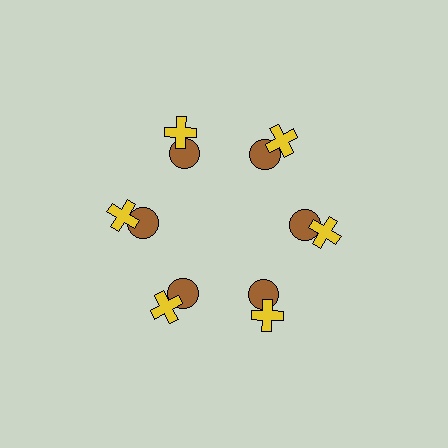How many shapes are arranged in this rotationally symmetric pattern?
There are 12 shapes, arranged in 6 groups of 2.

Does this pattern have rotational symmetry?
Yes, this pattern has 6-fold rotational symmetry. It looks the same after rotating 60 degrees around the center.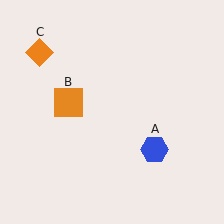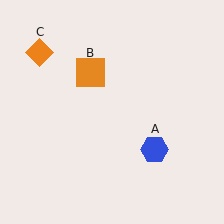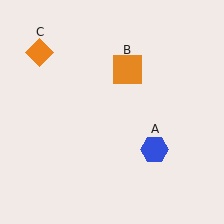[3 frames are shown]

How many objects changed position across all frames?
1 object changed position: orange square (object B).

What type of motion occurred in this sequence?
The orange square (object B) rotated clockwise around the center of the scene.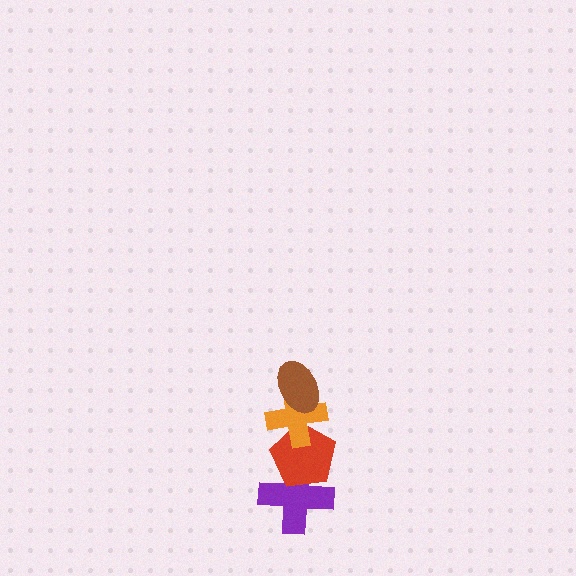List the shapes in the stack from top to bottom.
From top to bottom: the brown ellipse, the orange cross, the red pentagon, the purple cross.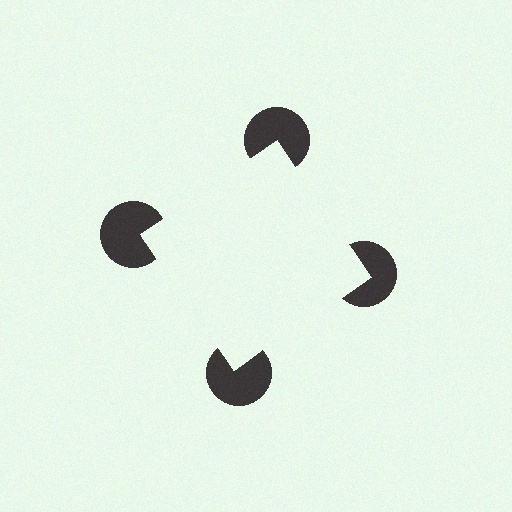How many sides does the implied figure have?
4 sides.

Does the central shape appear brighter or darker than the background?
It typically appears slightly brighter than the background, even though no actual brightness change is drawn.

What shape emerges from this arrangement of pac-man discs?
An illusory square — its edges are inferred from the aligned wedge cuts in the pac-man discs, not physically drawn.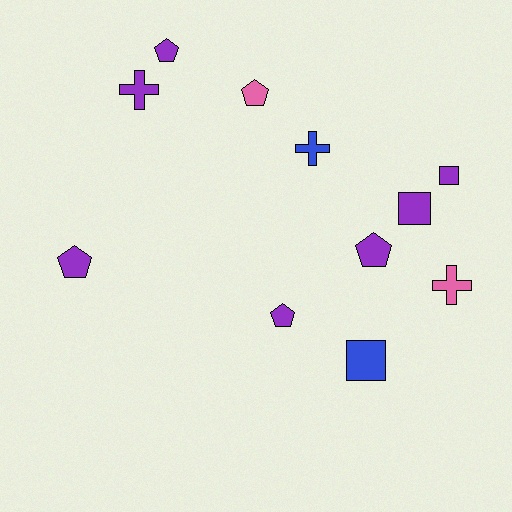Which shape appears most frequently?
Pentagon, with 5 objects.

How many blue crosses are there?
There is 1 blue cross.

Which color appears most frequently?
Purple, with 7 objects.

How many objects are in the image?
There are 11 objects.